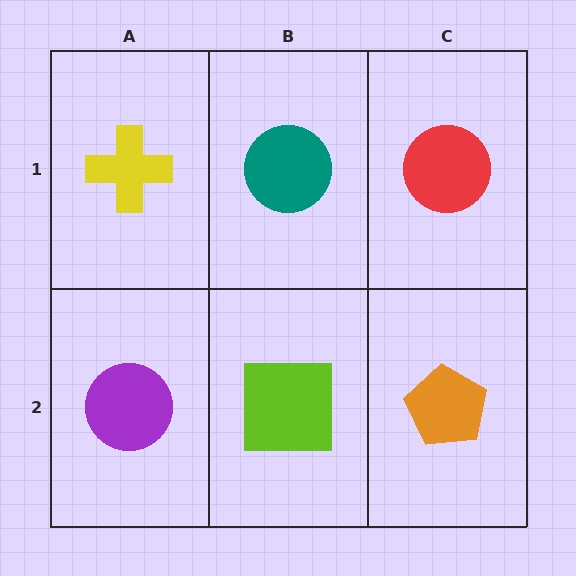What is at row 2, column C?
An orange pentagon.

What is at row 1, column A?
A yellow cross.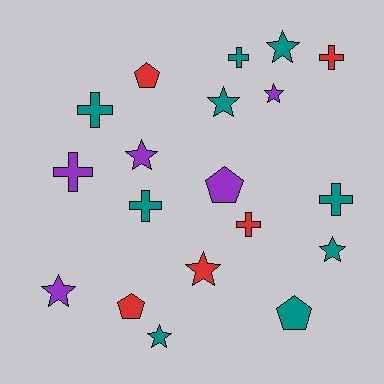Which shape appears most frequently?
Star, with 8 objects.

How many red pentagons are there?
There are 2 red pentagons.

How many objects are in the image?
There are 19 objects.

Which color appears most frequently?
Teal, with 9 objects.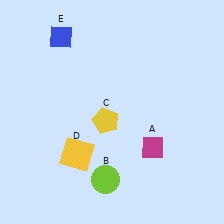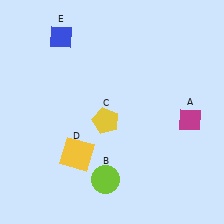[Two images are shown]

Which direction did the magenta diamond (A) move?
The magenta diamond (A) moved right.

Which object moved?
The magenta diamond (A) moved right.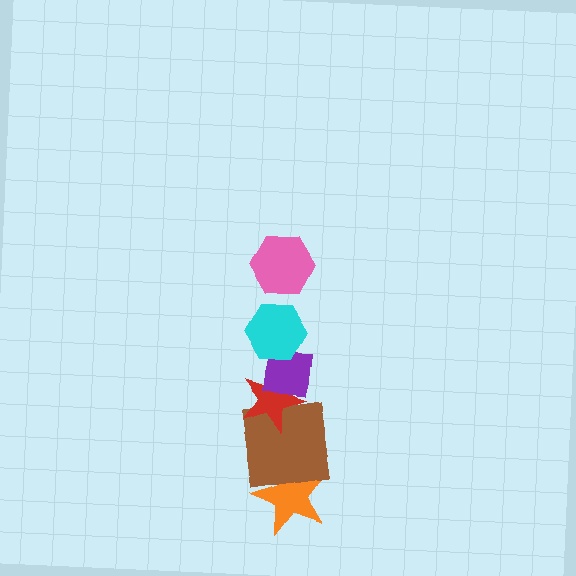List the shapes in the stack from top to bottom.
From top to bottom: the pink hexagon, the cyan hexagon, the purple square, the red star, the brown square, the orange star.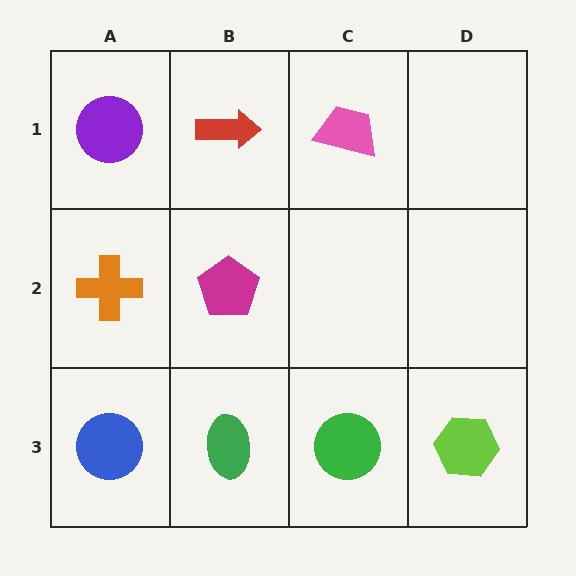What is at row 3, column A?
A blue circle.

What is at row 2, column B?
A magenta pentagon.